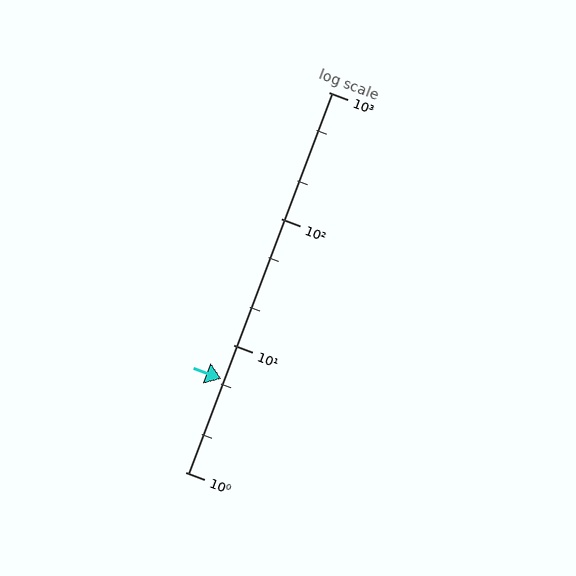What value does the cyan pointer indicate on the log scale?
The pointer indicates approximately 5.4.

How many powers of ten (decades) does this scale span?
The scale spans 3 decades, from 1 to 1000.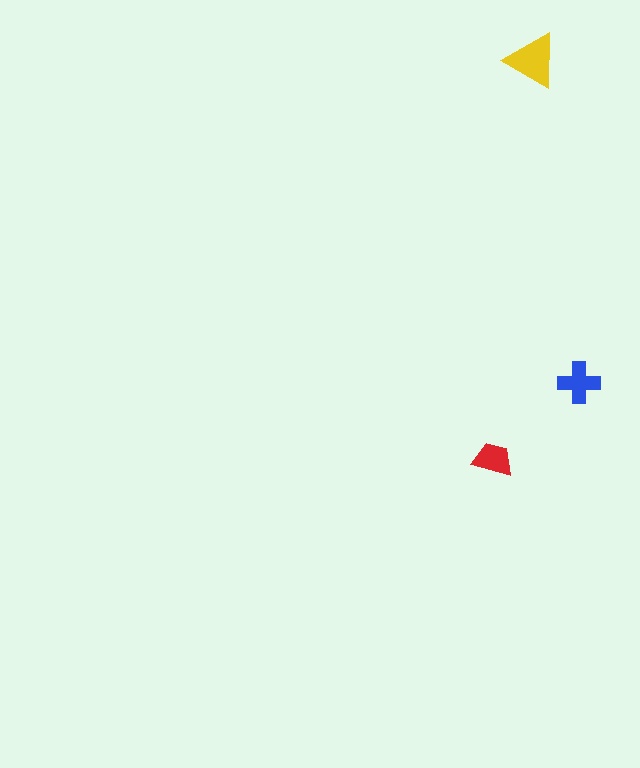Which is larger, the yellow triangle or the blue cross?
The yellow triangle.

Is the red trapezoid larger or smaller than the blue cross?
Smaller.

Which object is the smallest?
The red trapezoid.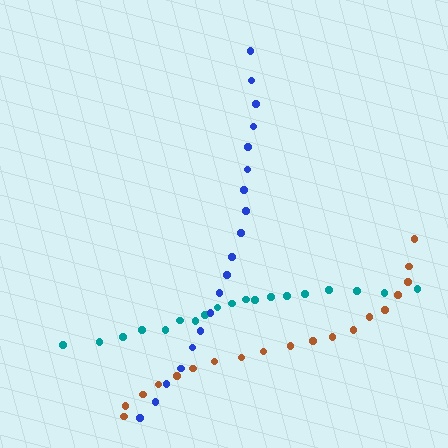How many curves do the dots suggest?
There are 3 distinct paths.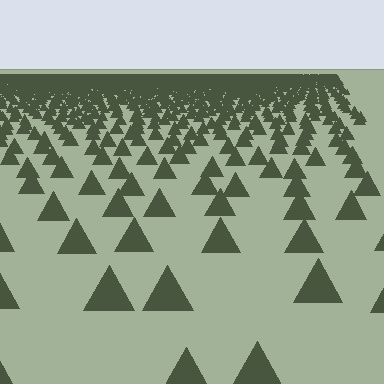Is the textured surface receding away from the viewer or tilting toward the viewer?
The surface is receding away from the viewer. Texture elements get smaller and denser toward the top.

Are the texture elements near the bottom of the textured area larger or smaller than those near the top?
Larger. Near the bottom, elements are closer to the viewer and appear at a bigger on-screen size.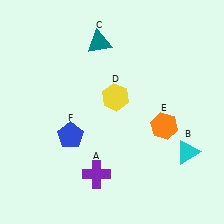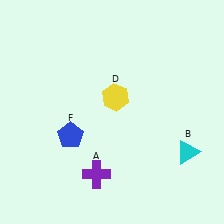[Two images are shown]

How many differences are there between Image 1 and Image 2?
There are 2 differences between the two images.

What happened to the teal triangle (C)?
The teal triangle (C) was removed in Image 2. It was in the top-left area of Image 1.